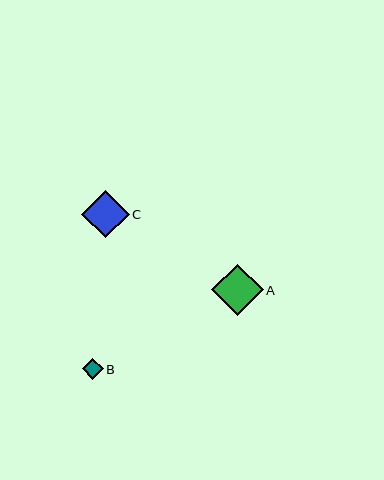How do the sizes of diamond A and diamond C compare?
Diamond A and diamond C are approximately the same size.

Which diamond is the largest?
Diamond A is the largest with a size of approximately 51 pixels.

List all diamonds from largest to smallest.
From largest to smallest: A, C, B.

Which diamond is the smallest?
Diamond B is the smallest with a size of approximately 20 pixels.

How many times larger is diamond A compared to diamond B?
Diamond A is approximately 2.5 times the size of diamond B.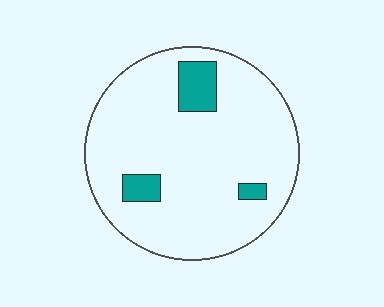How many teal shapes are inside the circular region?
3.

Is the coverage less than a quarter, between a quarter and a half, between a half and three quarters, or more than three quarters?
Less than a quarter.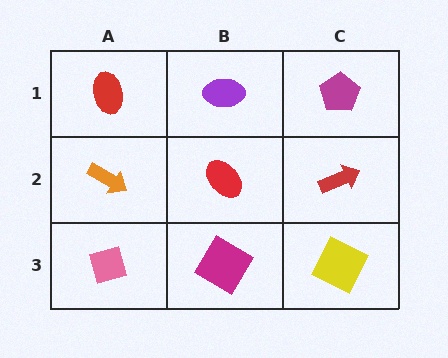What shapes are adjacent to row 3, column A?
An orange arrow (row 2, column A), a magenta diamond (row 3, column B).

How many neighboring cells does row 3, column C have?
2.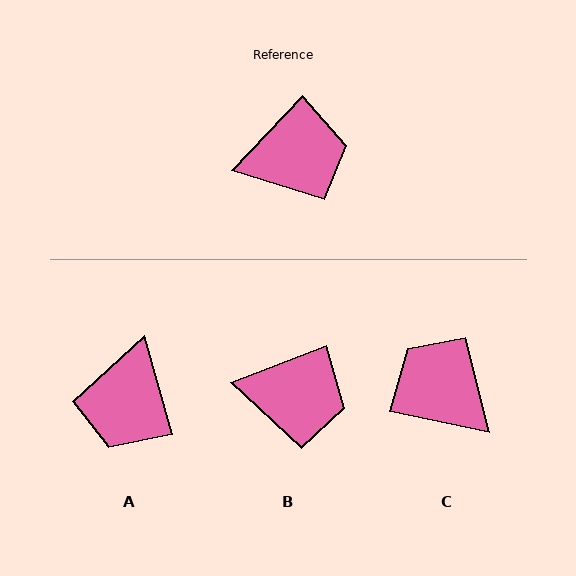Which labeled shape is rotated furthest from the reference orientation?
C, about 122 degrees away.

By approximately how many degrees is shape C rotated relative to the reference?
Approximately 122 degrees counter-clockwise.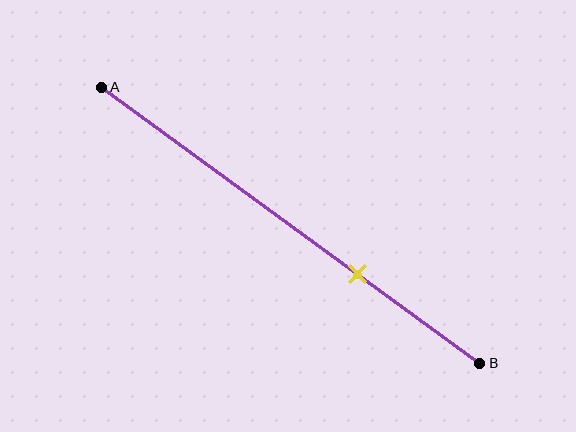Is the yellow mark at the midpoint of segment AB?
No, the mark is at about 70% from A, not at the 50% midpoint.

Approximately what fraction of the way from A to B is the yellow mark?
The yellow mark is approximately 70% of the way from A to B.